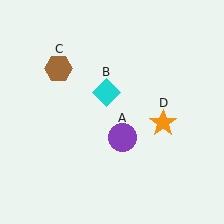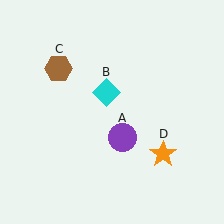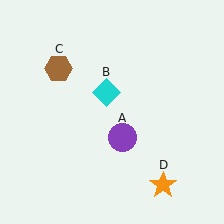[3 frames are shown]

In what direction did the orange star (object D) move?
The orange star (object D) moved down.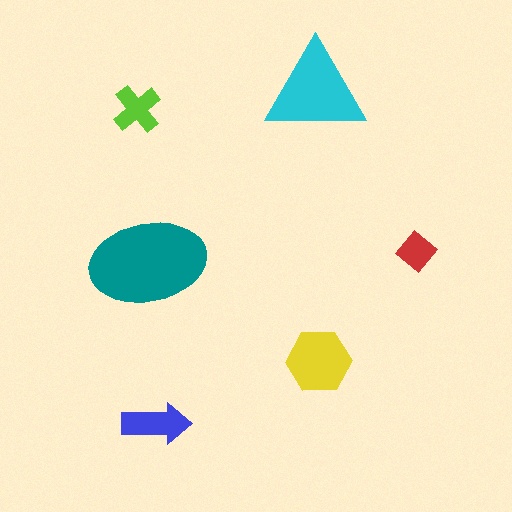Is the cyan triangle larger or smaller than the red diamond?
Larger.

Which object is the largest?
The teal ellipse.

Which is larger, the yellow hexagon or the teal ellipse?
The teal ellipse.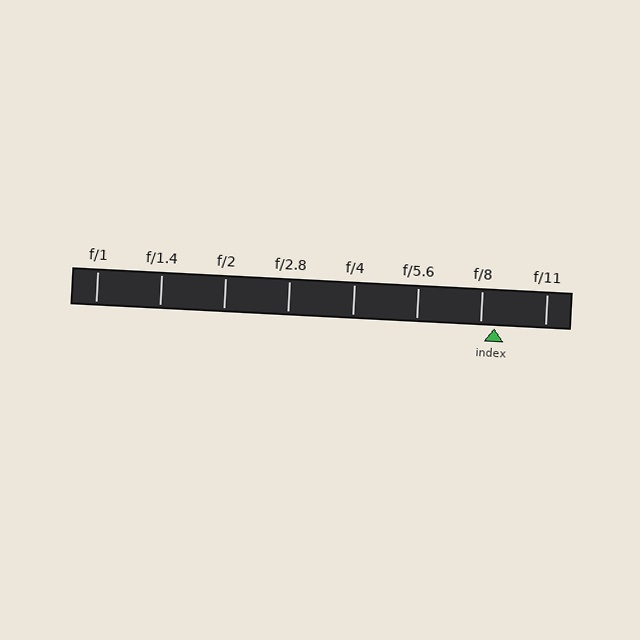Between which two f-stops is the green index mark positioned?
The index mark is between f/8 and f/11.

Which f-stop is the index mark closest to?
The index mark is closest to f/8.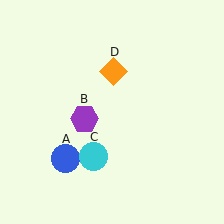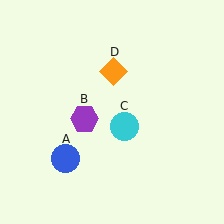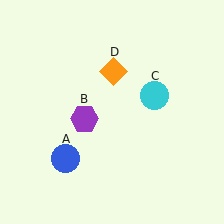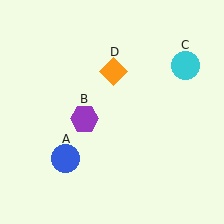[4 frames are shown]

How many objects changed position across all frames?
1 object changed position: cyan circle (object C).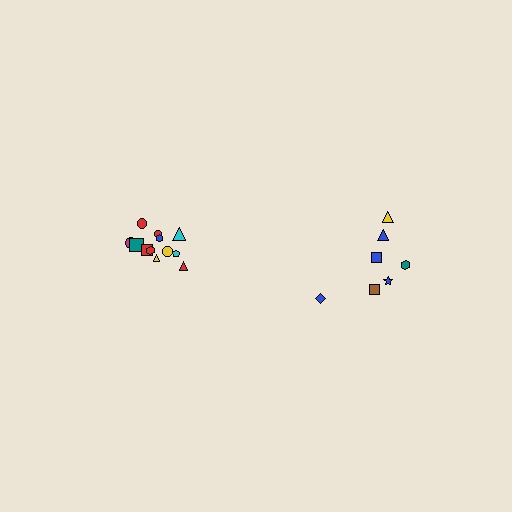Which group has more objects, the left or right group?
The left group.